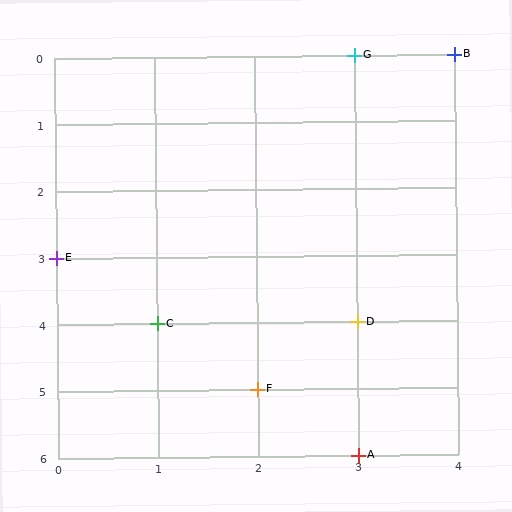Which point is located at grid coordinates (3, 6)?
Point A is at (3, 6).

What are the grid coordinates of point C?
Point C is at grid coordinates (1, 4).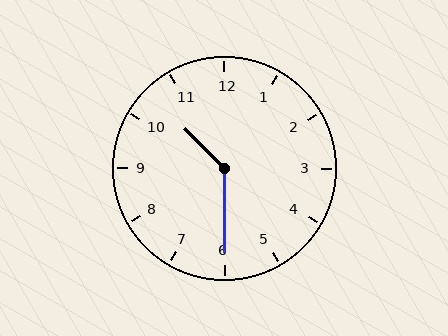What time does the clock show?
10:30.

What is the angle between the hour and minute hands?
Approximately 135 degrees.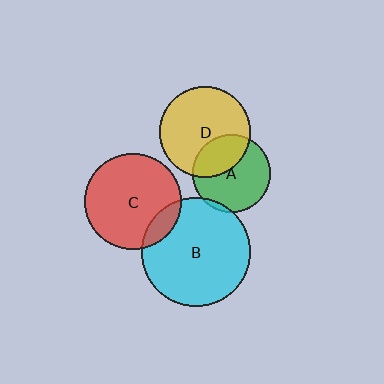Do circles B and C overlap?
Yes.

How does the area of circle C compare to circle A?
Approximately 1.5 times.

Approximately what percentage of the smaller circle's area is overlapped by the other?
Approximately 15%.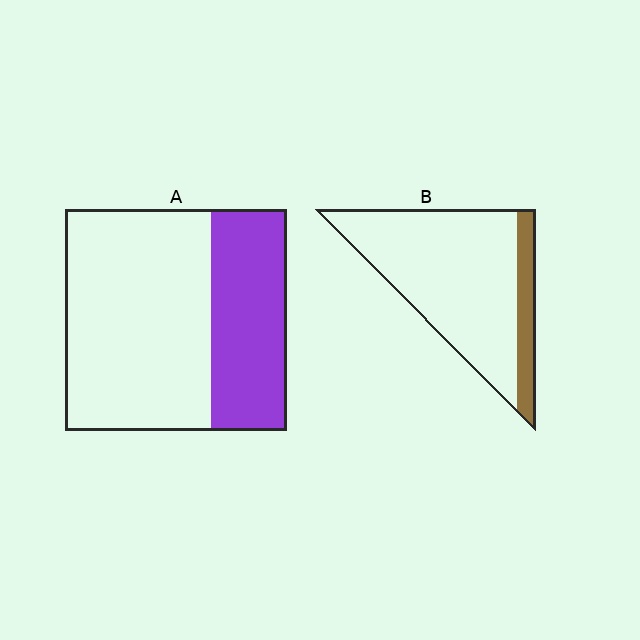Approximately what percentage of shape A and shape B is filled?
A is approximately 35% and B is approximately 15%.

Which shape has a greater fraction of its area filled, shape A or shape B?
Shape A.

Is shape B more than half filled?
No.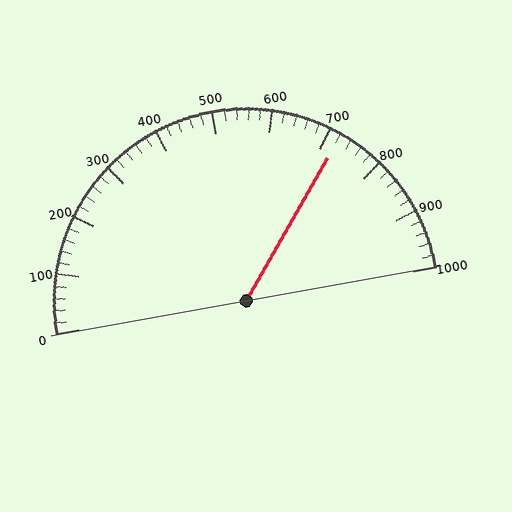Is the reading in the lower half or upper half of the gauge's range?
The reading is in the upper half of the range (0 to 1000).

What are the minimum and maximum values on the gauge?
The gauge ranges from 0 to 1000.